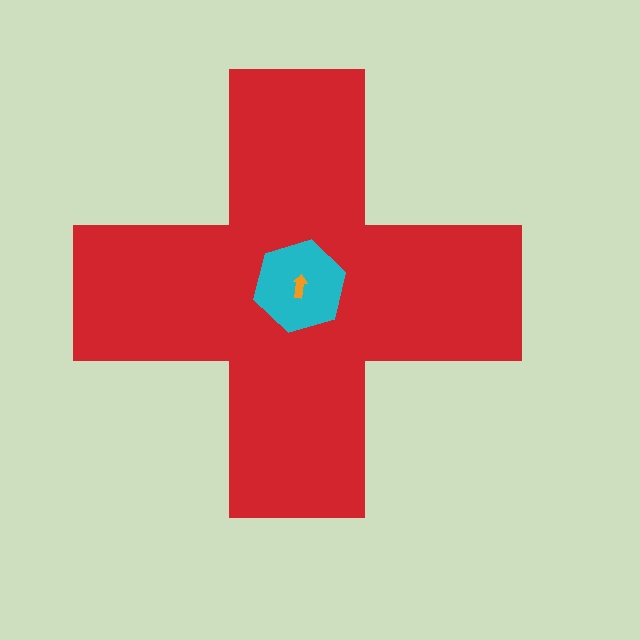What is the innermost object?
The orange arrow.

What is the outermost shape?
The red cross.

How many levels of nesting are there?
3.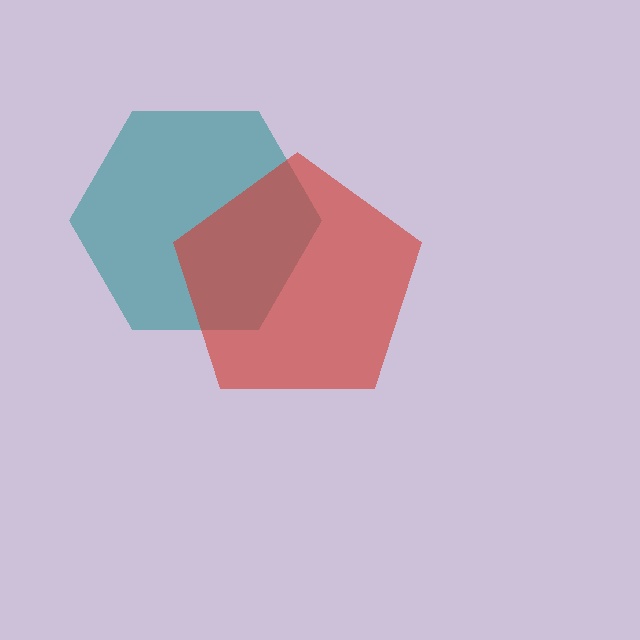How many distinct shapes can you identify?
There are 2 distinct shapes: a teal hexagon, a red pentagon.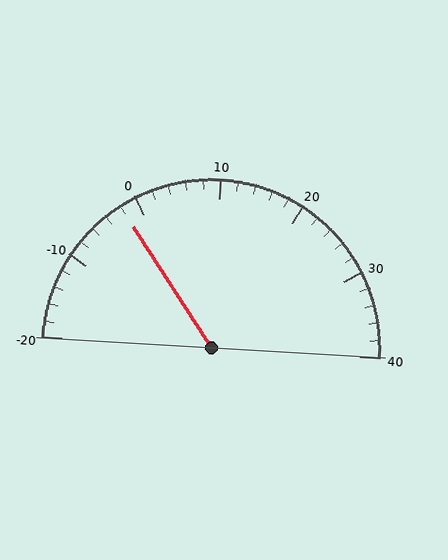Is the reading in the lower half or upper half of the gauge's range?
The reading is in the lower half of the range (-20 to 40).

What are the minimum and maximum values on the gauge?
The gauge ranges from -20 to 40.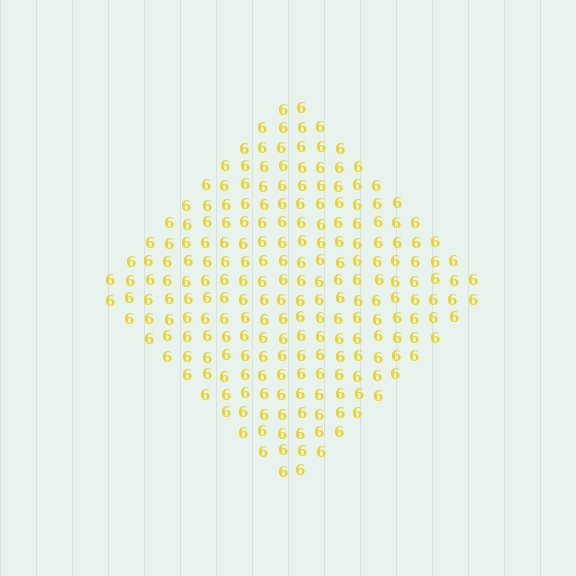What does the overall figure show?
The overall figure shows a diamond.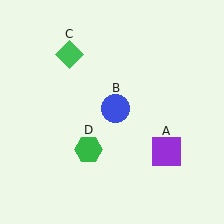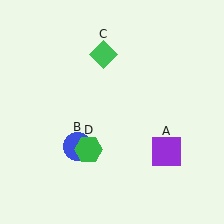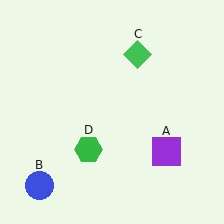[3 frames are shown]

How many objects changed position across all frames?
2 objects changed position: blue circle (object B), green diamond (object C).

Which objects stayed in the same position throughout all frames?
Purple square (object A) and green hexagon (object D) remained stationary.